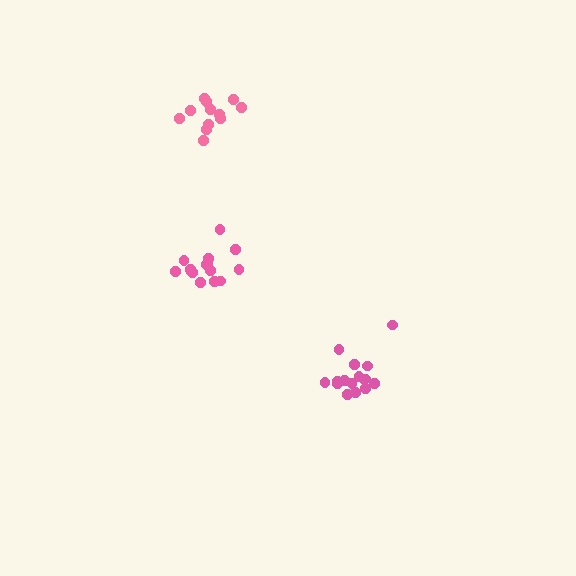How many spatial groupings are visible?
There are 3 spatial groupings.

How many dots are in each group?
Group 1: 16 dots, Group 2: 15 dots, Group 3: 12 dots (43 total).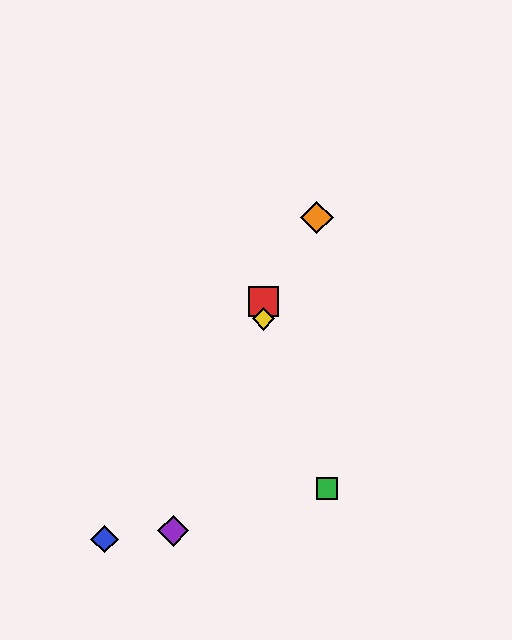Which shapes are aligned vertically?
The red square, the yellow diamond are aligned vertically.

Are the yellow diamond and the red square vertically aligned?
Yes, both are at x≈264.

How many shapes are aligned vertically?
2 shapes (the red square, the yellow diamond) are aligned vertically.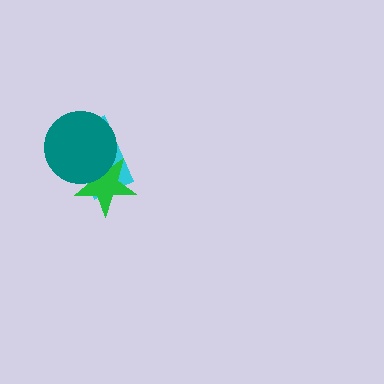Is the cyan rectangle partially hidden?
Yes, it is partially covered by another shape.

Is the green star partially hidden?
Yes, it is partially covered by another shape.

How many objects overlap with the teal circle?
2 objects overlap with the teal circle.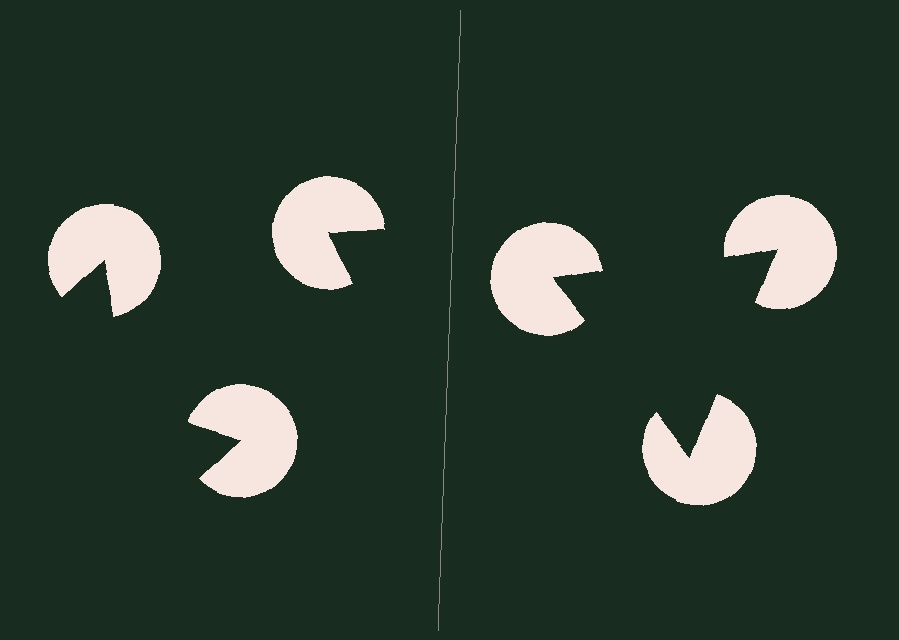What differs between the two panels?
The pac-man discs are positioned identically on both sides; only the wedge orientations differ. On the right they align to a triangle; on the left they are misaligned.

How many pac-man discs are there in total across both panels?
6 — 3 on each side.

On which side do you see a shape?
An illusory triangle appears on the right side. On the left side the wedge cuts are rotated, so no coherent shape forms.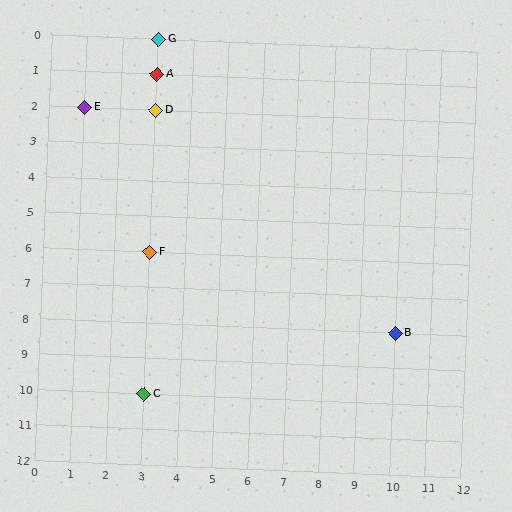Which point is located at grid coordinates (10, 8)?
Point B is at (10, 8).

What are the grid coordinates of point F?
Point F is at grid coordinates (3, 6).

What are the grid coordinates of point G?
Point G is at grid coordinates (3, 0).